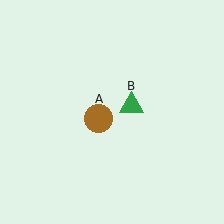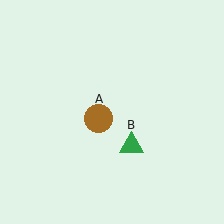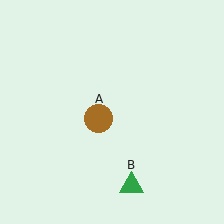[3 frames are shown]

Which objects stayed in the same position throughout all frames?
Brown circle (object A) remained stationary.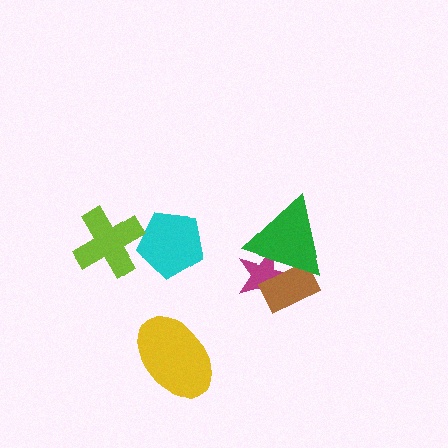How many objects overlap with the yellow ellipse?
0 objects overlap with the yellow ellipse.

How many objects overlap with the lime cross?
1 object overlaps with the lime cross.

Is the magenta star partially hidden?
Yes, it is partially covered by another shape.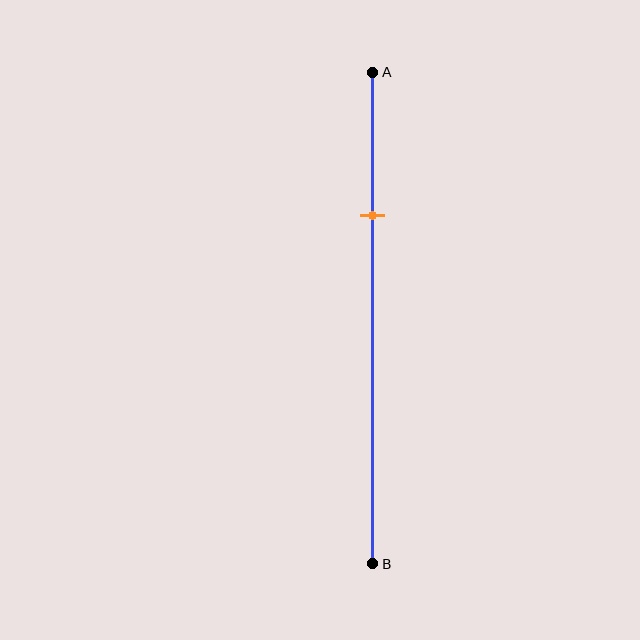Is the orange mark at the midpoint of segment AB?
No, the mark is at about 30% from A, not at the 50% midpoint.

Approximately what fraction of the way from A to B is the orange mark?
The orange mark is approximately 30% of the way from A to B.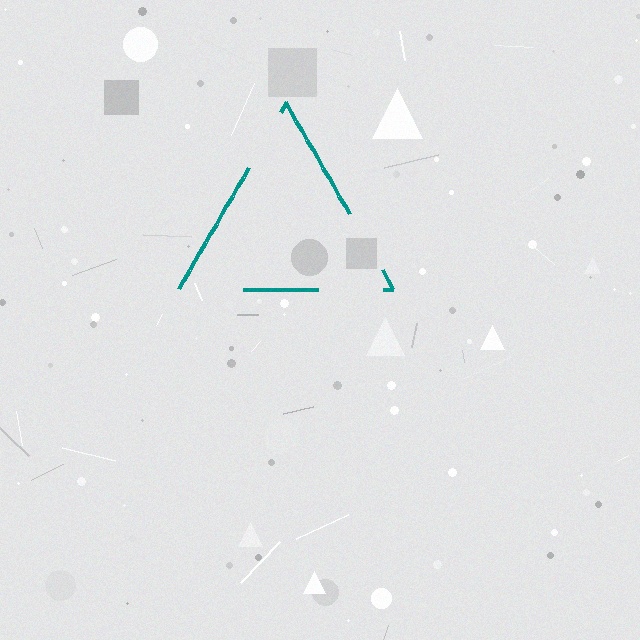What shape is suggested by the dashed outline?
The dashed outline suggests a triangle.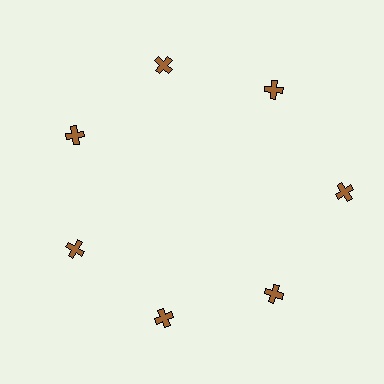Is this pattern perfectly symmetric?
No. The 7 brown crosses are arranged in a ring, but one element near the 3 o'clock position is pushed outward from the center, breaking the 7-fold rotational symmetry.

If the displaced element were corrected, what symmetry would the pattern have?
It would have 7-fold rotational symmetry — the pattern would map onto itself every 51 degrees.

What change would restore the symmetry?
The symmetry would be restored by moving it inward, back onto the ring so that all 7 crosses sit at equal angles and equal distance from the center.